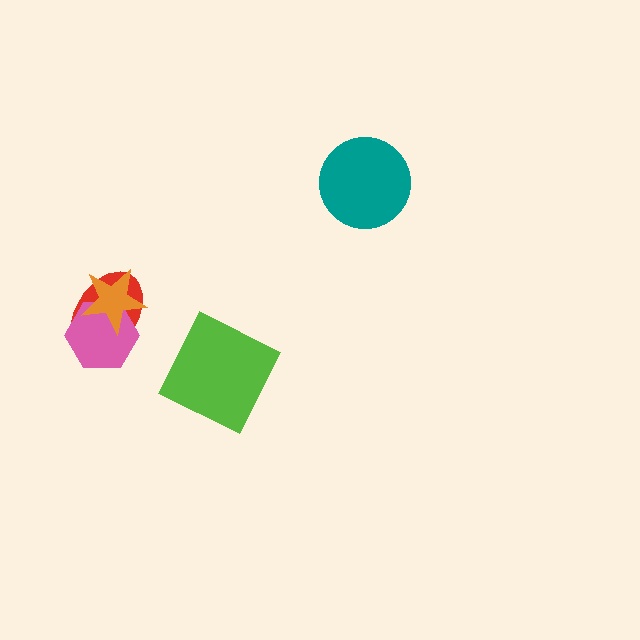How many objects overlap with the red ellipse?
2 objects overlap with the red ellipse.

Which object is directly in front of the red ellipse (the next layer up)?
The pink hexagon is directly in front of the red ellipse.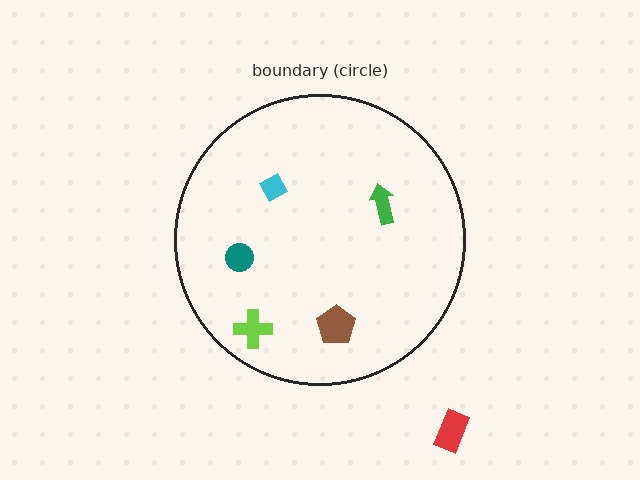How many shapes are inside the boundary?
5 inside, 1 outside.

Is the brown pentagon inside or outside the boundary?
Inside.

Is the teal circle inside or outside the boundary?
Inside.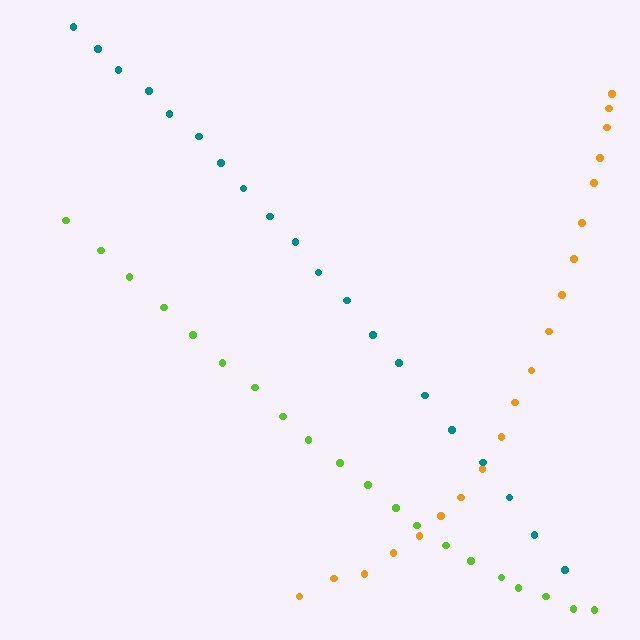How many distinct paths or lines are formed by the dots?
There are 3 distinct paths.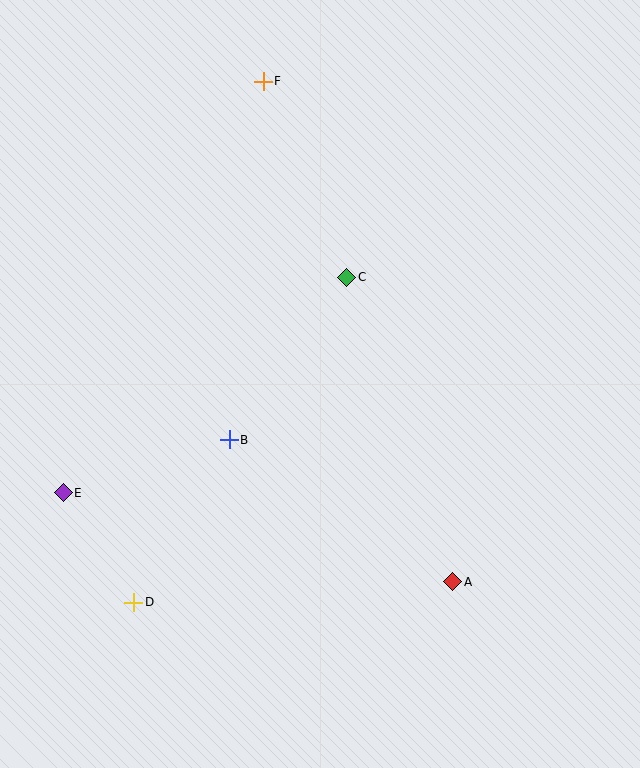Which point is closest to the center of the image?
Point B at (229, 440) is closest to the center.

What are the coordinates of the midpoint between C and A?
The midpoint between C and A is at (400, 430).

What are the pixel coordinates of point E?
Point E is at (63, 493).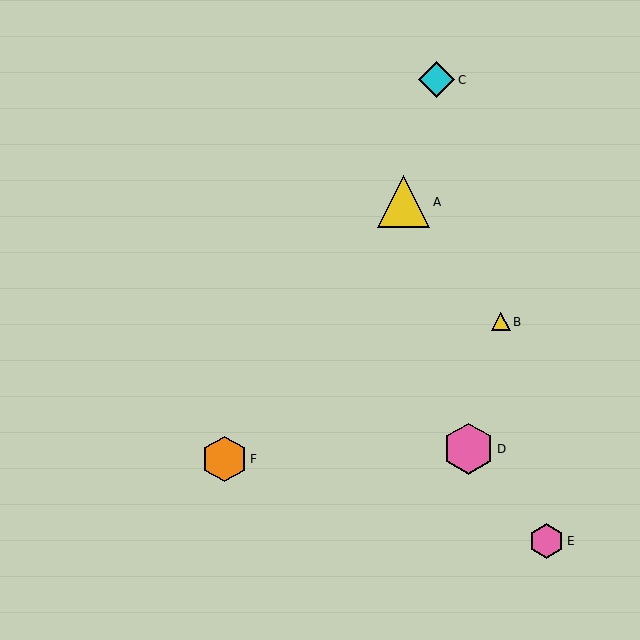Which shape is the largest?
The yellow triangle (labeled A) is the largest.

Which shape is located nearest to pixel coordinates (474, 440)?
The pink hexagon (labeled D) at (469, 449) is nearest to that location.